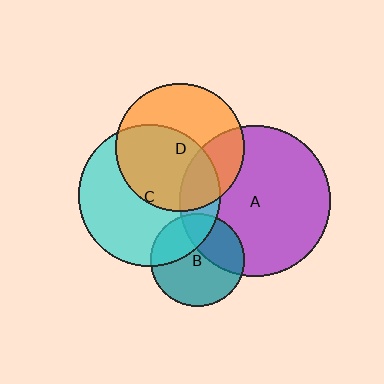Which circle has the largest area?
Circle A (purple).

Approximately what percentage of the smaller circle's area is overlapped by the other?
Approximately 35%.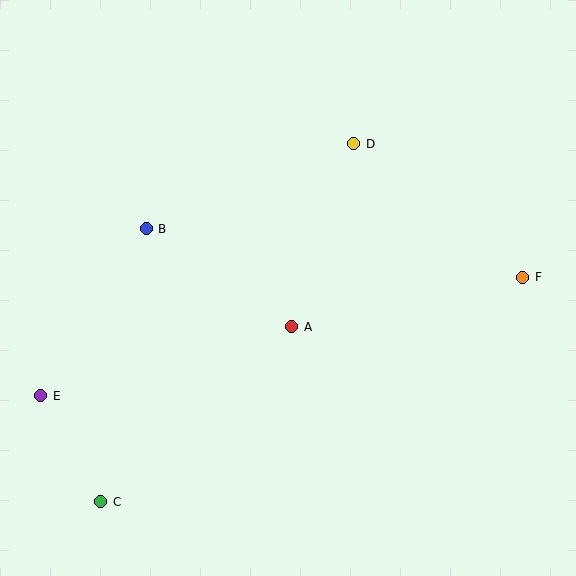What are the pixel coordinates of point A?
Point A is at (292, 327).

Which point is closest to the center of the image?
Point A at (292, 327) is closest to the center.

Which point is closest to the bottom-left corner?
Point C is closest to the bottom-left corner.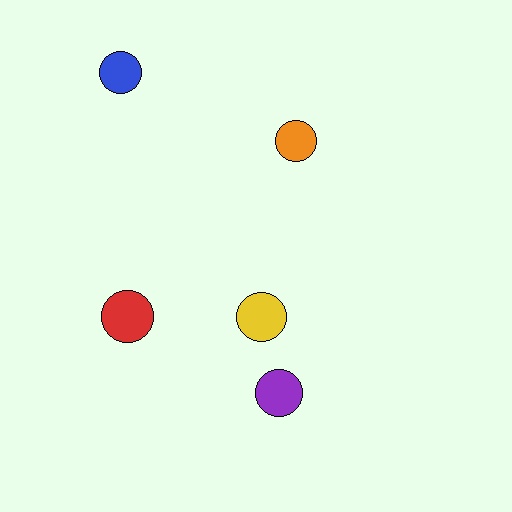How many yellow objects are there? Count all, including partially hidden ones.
There is 1 yellow object.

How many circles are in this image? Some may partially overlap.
There are 5 circles.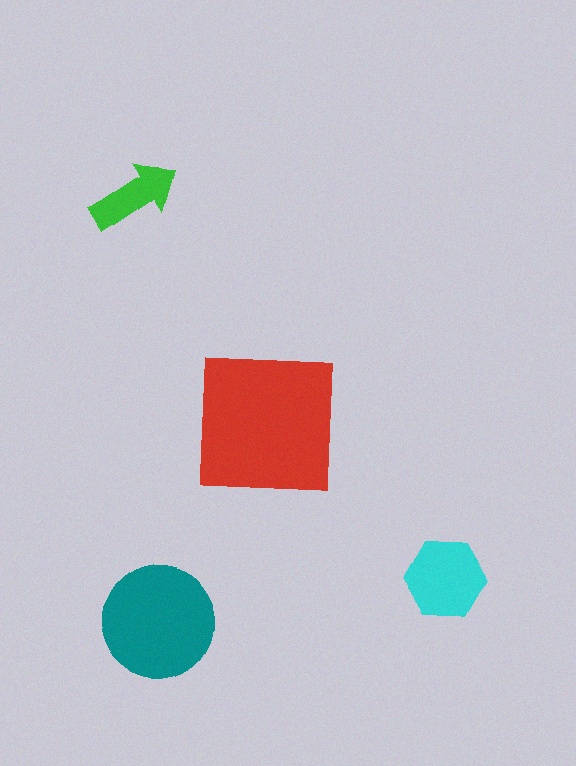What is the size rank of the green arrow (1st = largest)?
4th.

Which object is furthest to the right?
The cyan hexagon is rightmost.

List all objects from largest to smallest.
The red square, the teal circle, the cyan hexagon, the green arrow.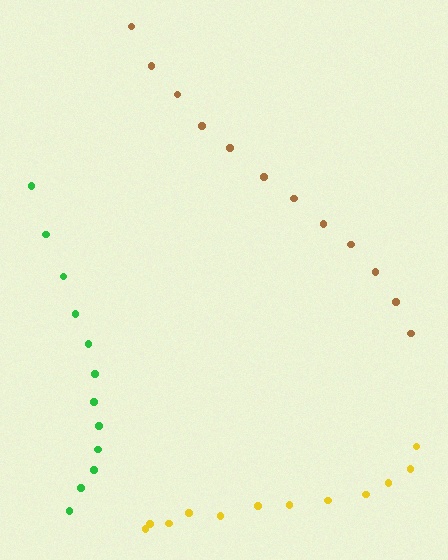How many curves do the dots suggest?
There are 3 distinct paths.